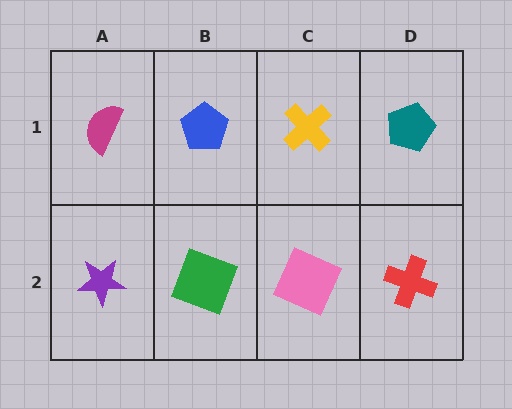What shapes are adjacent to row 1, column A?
A purple star (row 2, column A), a blue pentagon (row 1, column B).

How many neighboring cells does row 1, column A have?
2.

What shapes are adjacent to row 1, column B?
A green square (row 2, column B), a magenta semicircle (row 1, column A), a yellow cross (row 1, column C).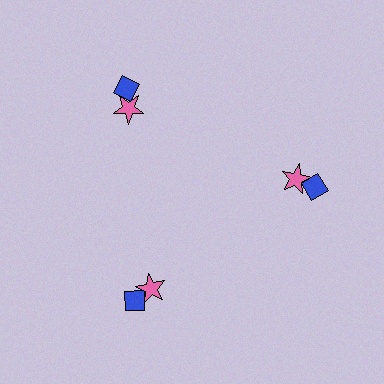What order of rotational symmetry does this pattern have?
This pattern has 3-fold rotational symmetry.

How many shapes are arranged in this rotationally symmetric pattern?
There are 6 shapes, arranged in 3 groups of 2.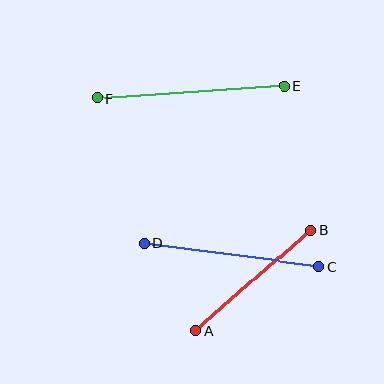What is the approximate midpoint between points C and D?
The midpoint is at approximately (231, 255) pixels.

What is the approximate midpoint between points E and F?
The midpoint is at approximately (190, 92) pixels.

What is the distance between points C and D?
The distance is approximately 176 pixels.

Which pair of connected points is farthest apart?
Points E and F are farthest apart.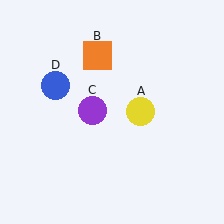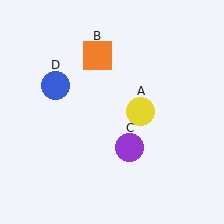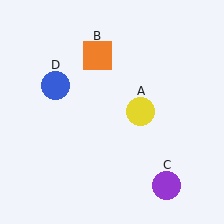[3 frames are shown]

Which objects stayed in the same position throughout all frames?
Yellow circle (object A) and orange square (object B) and blue circle (object D) remained stationary.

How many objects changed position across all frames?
1 object changed position: purple circle (object C).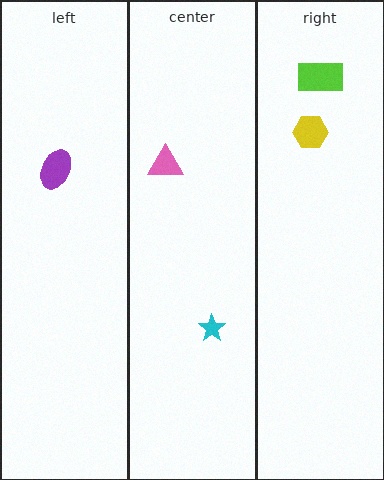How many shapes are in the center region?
2.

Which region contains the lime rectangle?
The right region.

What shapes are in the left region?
The purple ellipse.